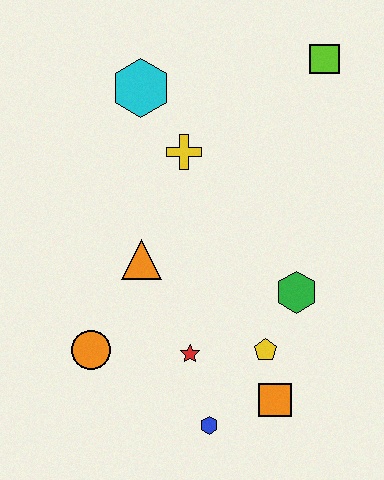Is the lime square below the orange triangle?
No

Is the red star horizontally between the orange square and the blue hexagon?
No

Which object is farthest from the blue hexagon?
The lime square is farthest from the blue hexagon.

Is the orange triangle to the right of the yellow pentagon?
No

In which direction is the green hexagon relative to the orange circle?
The green hexagon is to the right of the orange circle.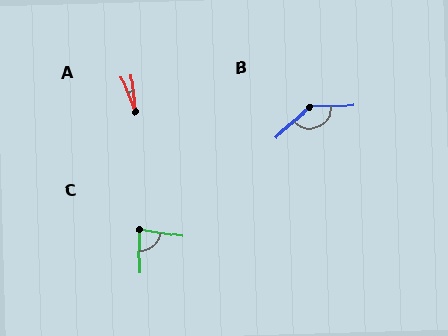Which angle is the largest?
B, at approximately 140 degrees.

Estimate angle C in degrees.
Approximately 81 degrees.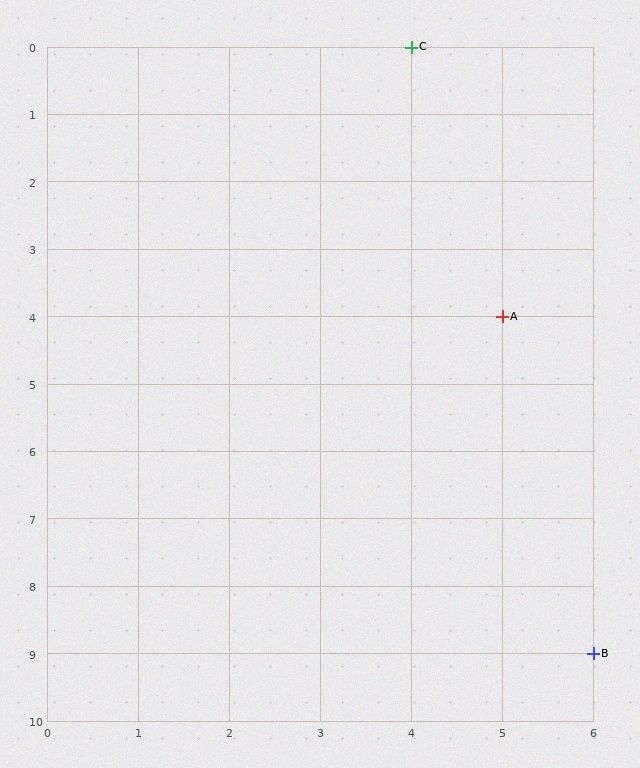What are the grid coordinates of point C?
Point C is at grid coordinates (4, 0).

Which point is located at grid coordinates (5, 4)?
Point A is at (5, 4).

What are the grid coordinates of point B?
Point B is at grid coordinates (6, 9).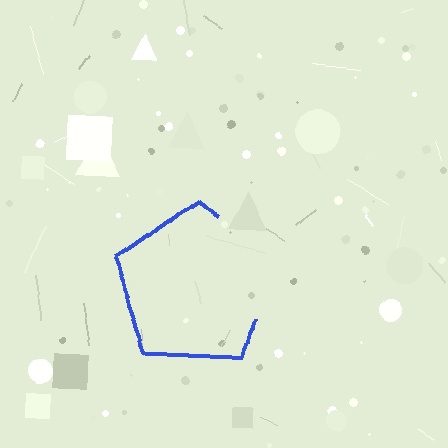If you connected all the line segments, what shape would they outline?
They would outline a pentagon.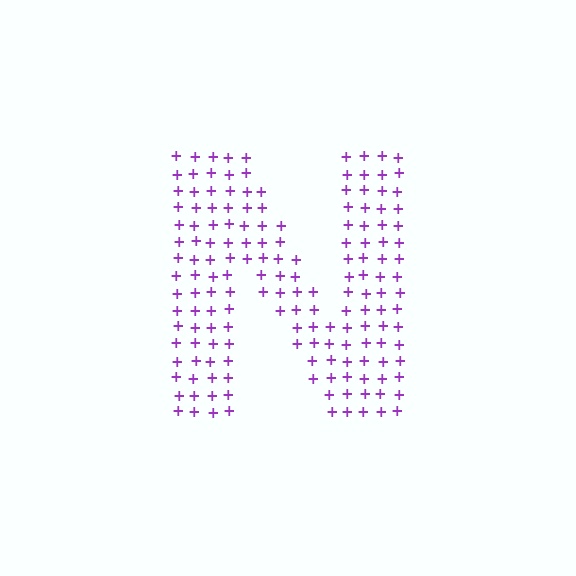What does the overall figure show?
The overall figure shows the letter N.